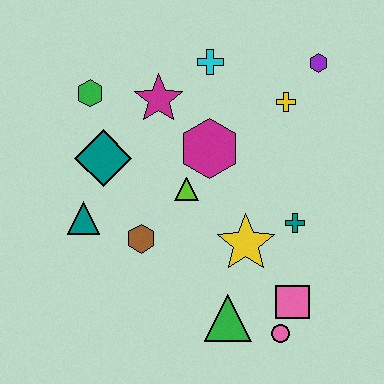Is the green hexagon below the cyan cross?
Yes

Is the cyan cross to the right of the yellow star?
No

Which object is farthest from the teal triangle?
The purple hexagon is farthest from the teal triangle.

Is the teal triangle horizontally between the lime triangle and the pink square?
No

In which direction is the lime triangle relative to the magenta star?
The lime triangle is below the magenta star.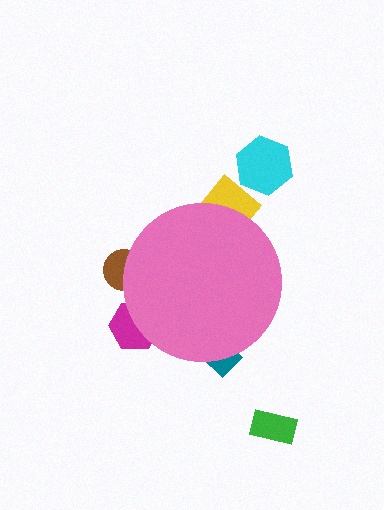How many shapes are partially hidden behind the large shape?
4 shapes are partially hidden.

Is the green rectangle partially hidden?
No, the green rectangle is fully visible.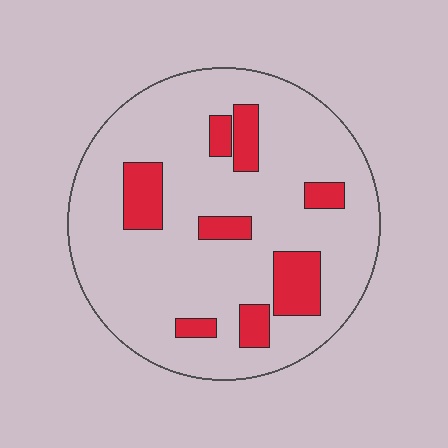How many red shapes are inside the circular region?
8.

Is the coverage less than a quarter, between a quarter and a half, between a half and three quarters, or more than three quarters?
Less than a quarter.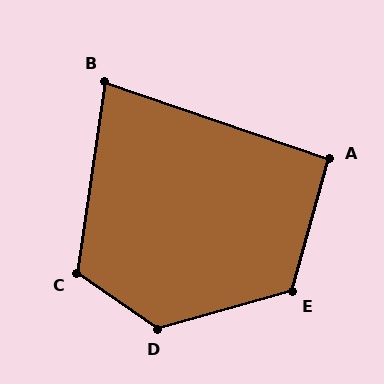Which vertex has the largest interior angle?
D, at approximately 130 degrees.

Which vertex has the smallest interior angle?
B, at approximately 79 degrees.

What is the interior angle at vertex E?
Approximately 121 degrees (obtuse).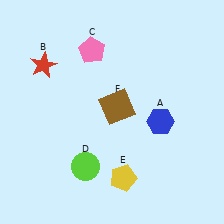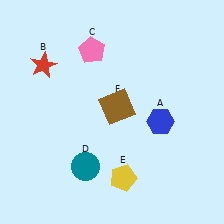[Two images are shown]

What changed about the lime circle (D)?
In Image 1, D is lime. In Image 2, it changed to teal.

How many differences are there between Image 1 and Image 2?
There is 1 difference between the two images.